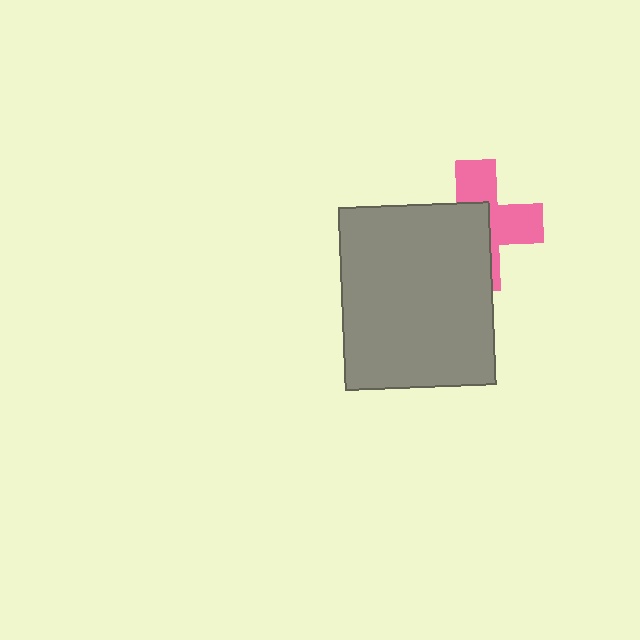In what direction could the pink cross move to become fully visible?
The pink cross could move toward the upper-right. That would shift it out from behind the gray rectangle entirely.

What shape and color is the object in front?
The object in front is a gray rectangle.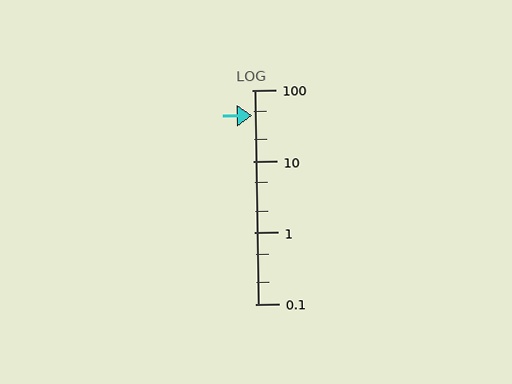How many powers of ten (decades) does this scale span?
The scale spans 3 decades, from 0.1 to 100.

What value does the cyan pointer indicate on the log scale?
The pointer indicates approximately 44.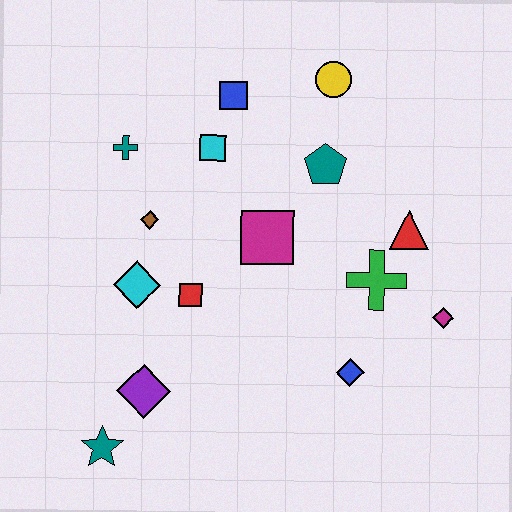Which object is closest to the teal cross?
The brown diamond is closest to the teal cross.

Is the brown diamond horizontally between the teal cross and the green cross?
Yes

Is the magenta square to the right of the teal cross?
Yes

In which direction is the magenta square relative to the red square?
The magenta square is to the right of the red square.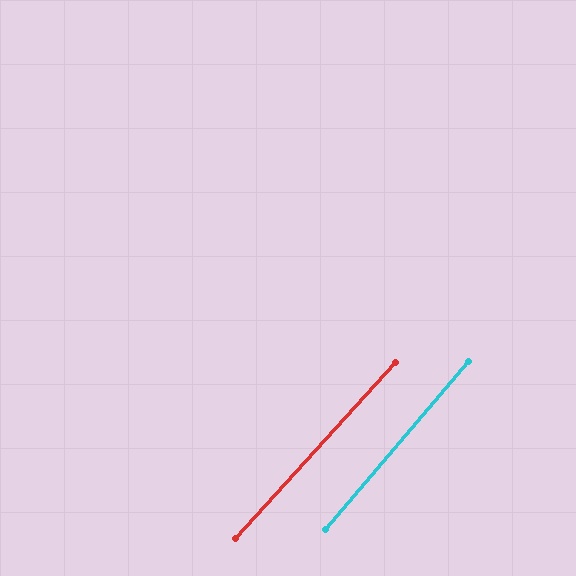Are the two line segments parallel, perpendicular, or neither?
Parallel — their directions differ by only 1.8°.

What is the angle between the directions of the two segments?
Approximately 2 degrees.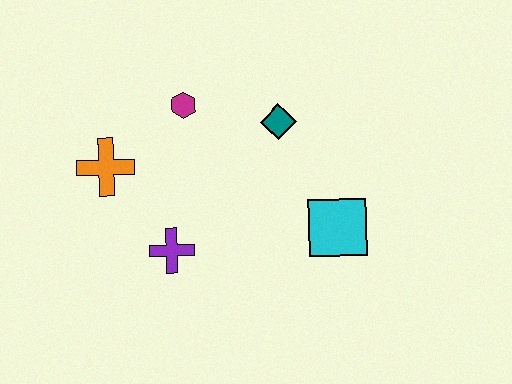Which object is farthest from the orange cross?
The cyan square is farthest from the orange cross.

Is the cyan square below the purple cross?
No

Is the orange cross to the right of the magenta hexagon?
No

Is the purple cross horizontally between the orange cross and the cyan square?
Yes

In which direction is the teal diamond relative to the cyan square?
The teal diamond is above the cyan square.